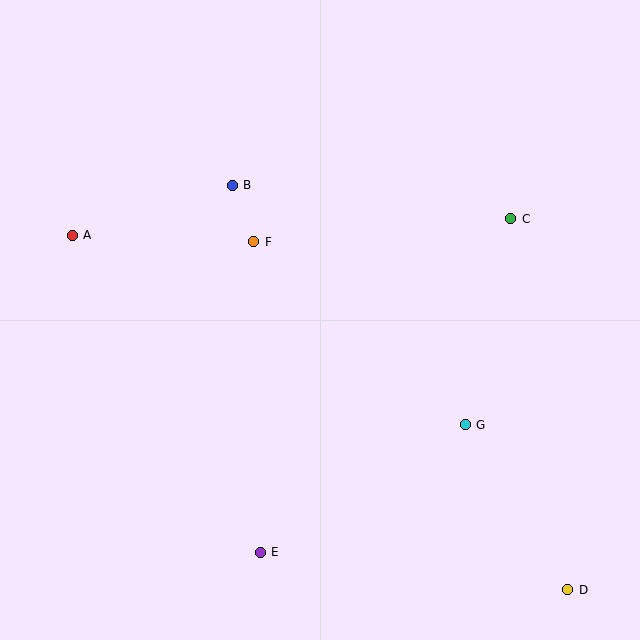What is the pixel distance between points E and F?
The distance between E and F is 310 pixels.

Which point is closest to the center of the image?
Point F at (254, 242) is closest to the center.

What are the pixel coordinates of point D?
Point D is at (568, 590).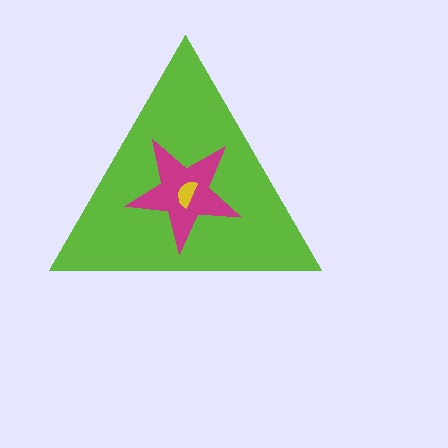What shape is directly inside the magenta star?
The yellow semicircle.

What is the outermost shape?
The lime triangle.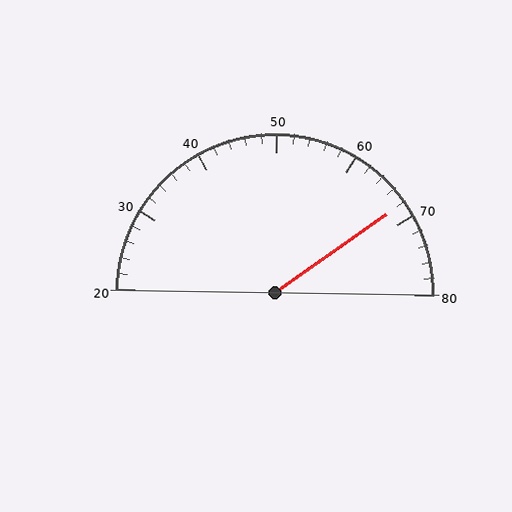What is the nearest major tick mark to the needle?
The nearest major tick mark is 70.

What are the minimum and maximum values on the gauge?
The gauge ranges from 20 to 80.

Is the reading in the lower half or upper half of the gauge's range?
The reading is in the upper half of the range (20 to 80).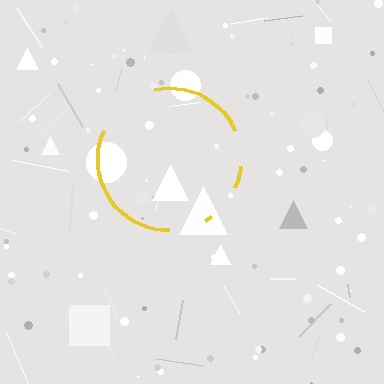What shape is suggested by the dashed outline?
The dashed outline suggests a circle.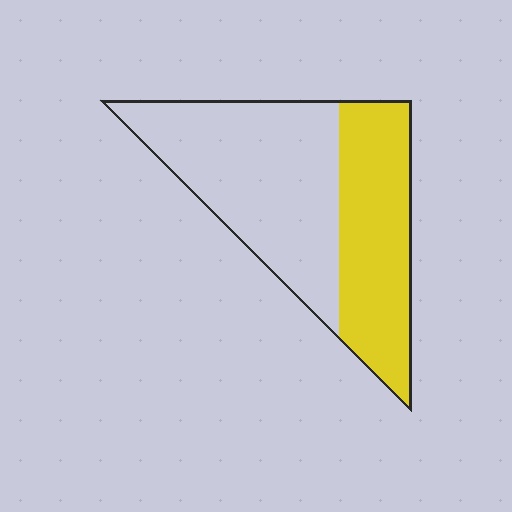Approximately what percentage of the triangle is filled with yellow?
Approximately 40%.